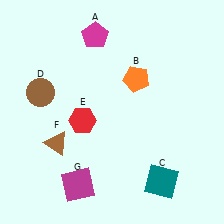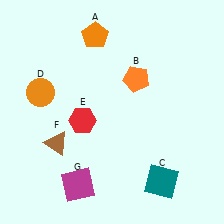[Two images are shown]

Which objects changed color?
A changed from magenta to orange. D changed from brown to orange.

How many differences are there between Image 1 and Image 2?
There are 2 differences between the two images.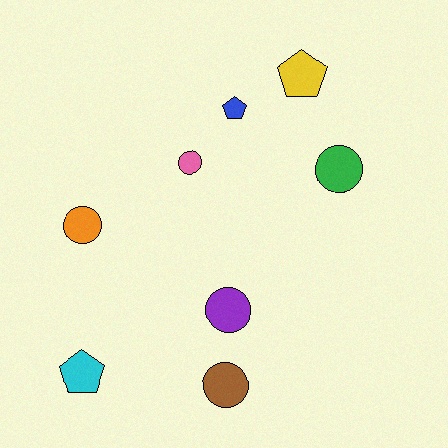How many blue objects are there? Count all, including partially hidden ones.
There is 1 blue object.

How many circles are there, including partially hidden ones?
There are 5 circles.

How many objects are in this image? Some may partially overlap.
There are 8 objects.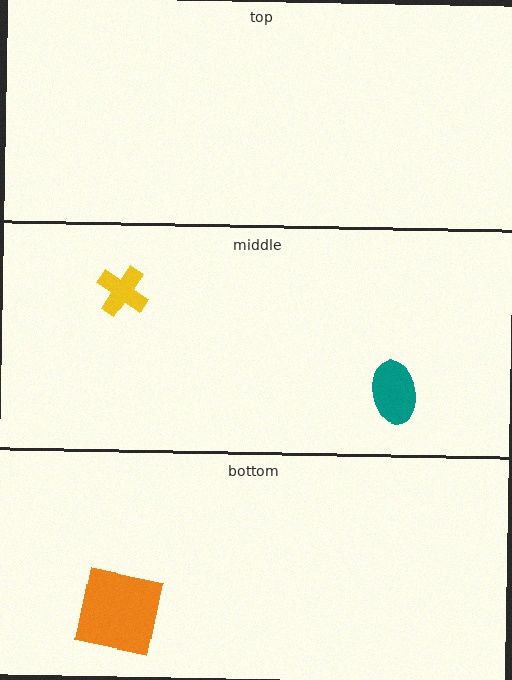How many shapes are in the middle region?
2.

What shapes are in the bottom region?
The orange square.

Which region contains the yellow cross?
The middle region.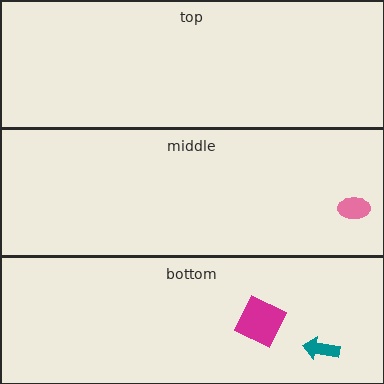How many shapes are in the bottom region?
2.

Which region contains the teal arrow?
The bottom region.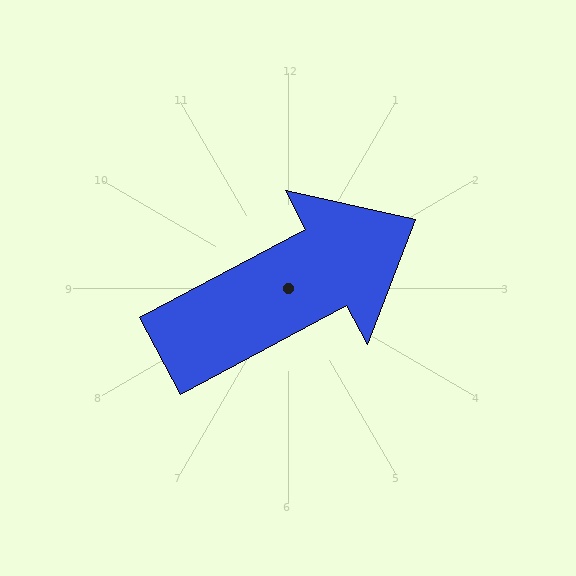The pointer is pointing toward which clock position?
Roughly 2 o'clock.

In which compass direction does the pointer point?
Northeast.